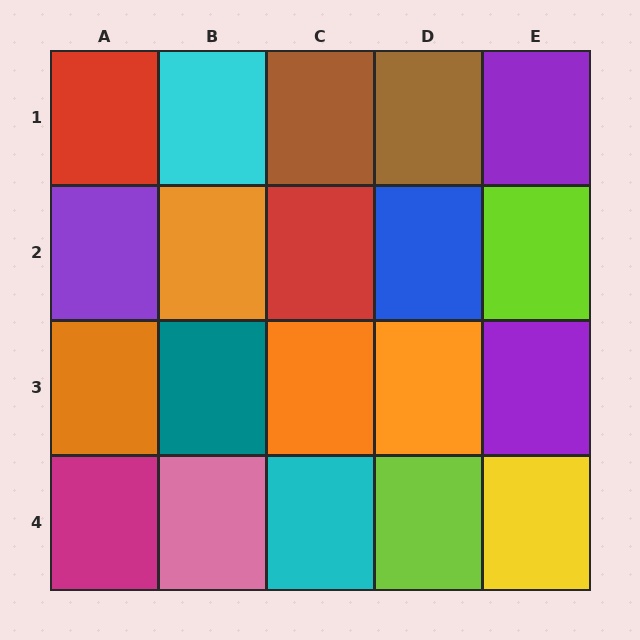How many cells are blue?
1 cell is blue.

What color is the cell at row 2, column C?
Red.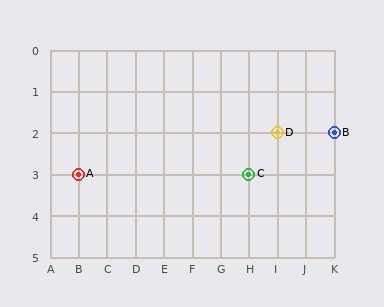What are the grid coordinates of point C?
Point C is at grid coordinates (H, 3).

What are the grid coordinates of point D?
Point D is at grid coordinates (I, 2).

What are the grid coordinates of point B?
Point B is at grid coordinates (K, 2).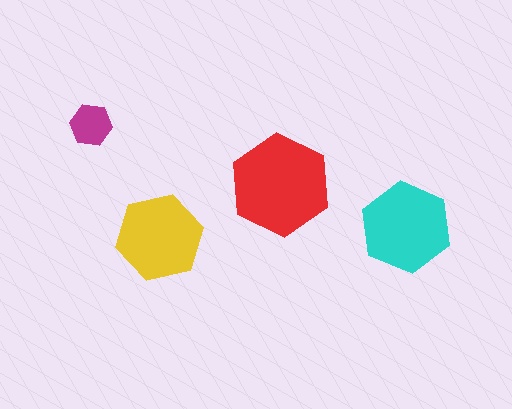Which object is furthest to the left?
The magenta hexagon is leftmost.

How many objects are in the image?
There are 4 objects in the image.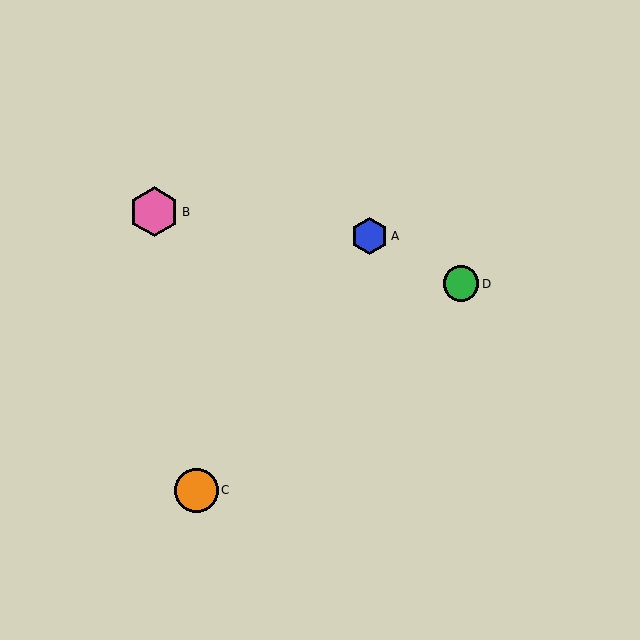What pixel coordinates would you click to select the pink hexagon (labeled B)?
Click at (154, 212) to select the pink hexagon B.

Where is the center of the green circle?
The center of the green circle is at (461, 284).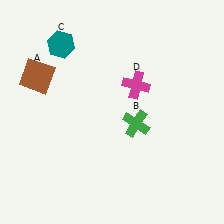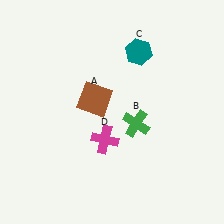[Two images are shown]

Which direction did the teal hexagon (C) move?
The teal hexagon (C) moved right.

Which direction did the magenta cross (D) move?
The magenta cross (D) moved down.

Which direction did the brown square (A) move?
The brown square (A) moved right.